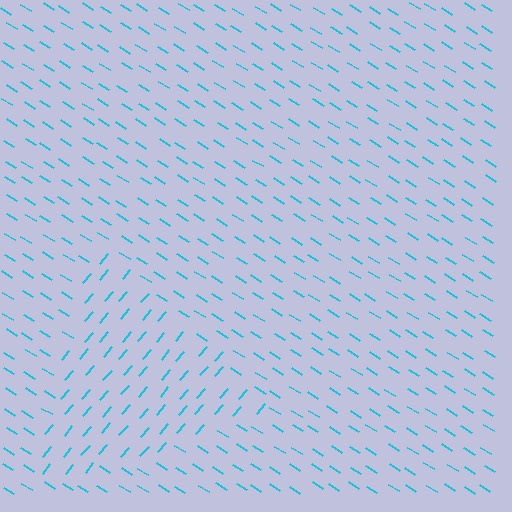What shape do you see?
I see a triangle.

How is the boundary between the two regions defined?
The boundary is defined purely by a change in line orientation (approximately 81 degrees difference). All lines are the same color and thickness.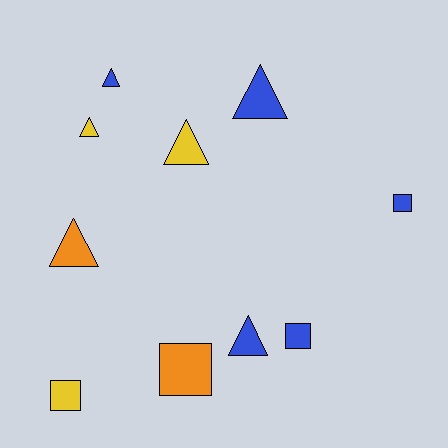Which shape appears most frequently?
Triangle, with 6 objects.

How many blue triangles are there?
There are 3 blue triangles.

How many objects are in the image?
There are 10 objects.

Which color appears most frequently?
Blue, with 5 objects.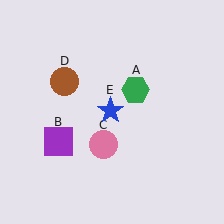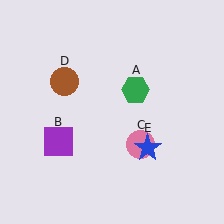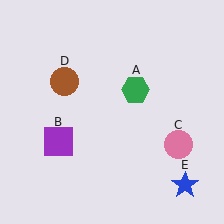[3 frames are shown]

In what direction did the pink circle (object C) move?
The pink circle (object C) moved right.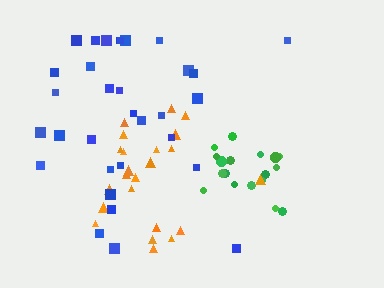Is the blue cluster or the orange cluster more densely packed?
Orange.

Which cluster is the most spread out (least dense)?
Blue.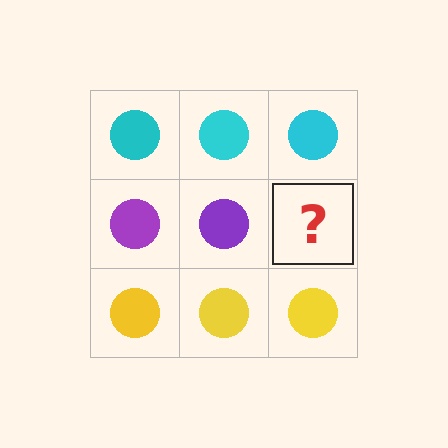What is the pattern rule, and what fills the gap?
The rule is that each row has a consistent color. The gap should be filled with a purple circle.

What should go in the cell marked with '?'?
The missing cell should contain a purple circle.